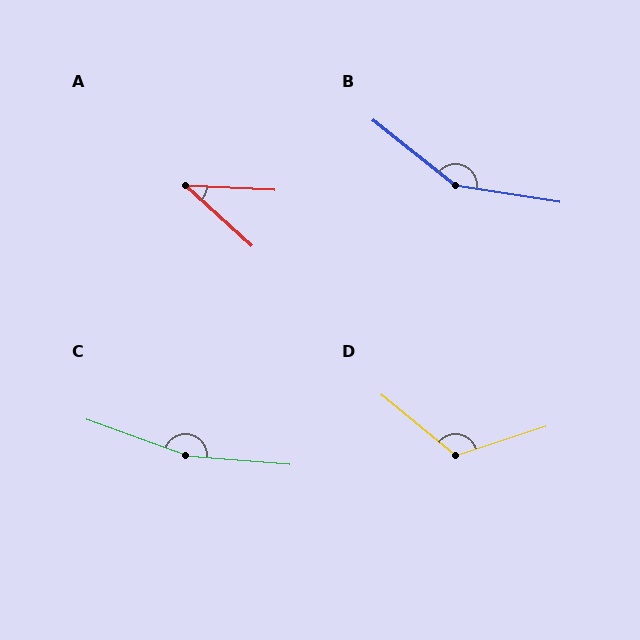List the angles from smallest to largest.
A (39°), D (122°), B (150°), C (165°).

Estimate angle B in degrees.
Approximately 150 degrees.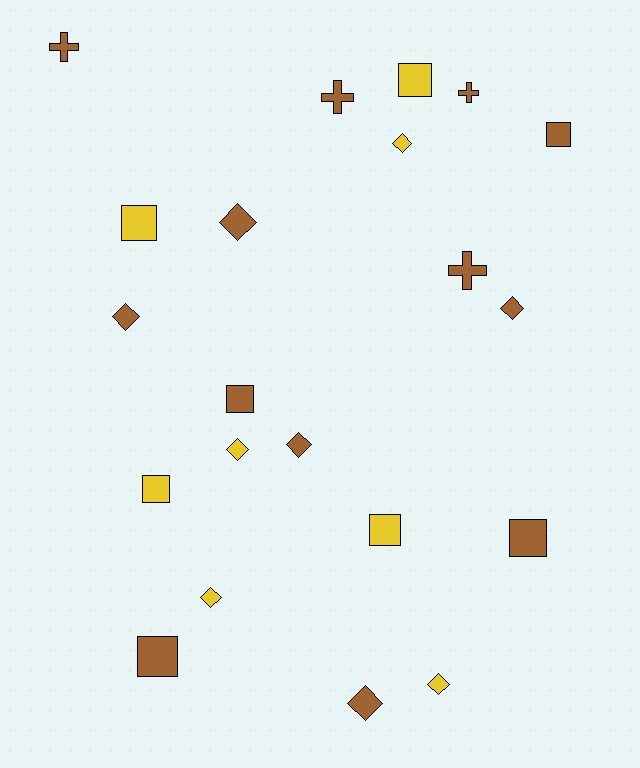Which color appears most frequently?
Brown, with 13 objects.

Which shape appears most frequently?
Diamond, with 9 objects.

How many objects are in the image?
There are 21 objects.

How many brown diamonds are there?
There are 5 brown diamonds.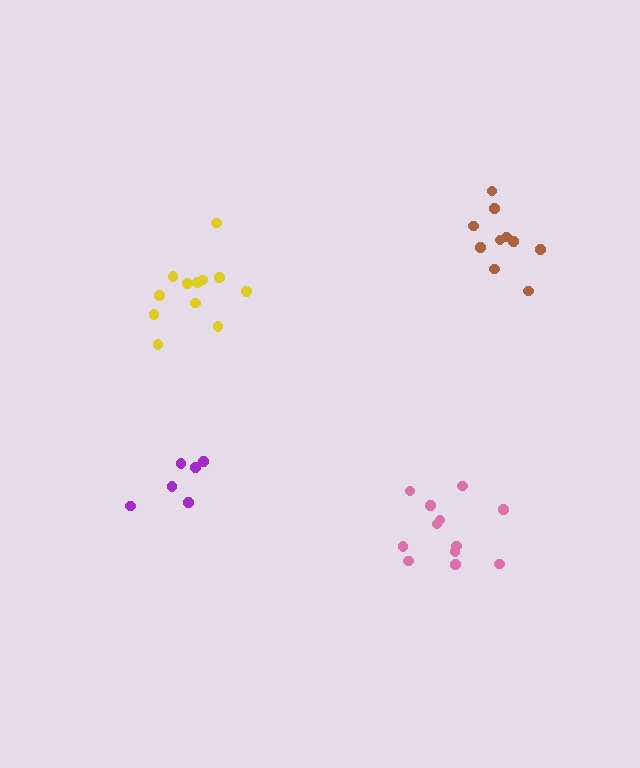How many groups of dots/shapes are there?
There are 4 groups.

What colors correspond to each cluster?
The clusters are colored: yellow, pink, brown, purple.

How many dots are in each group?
Group 1: 12 dots, Group 2: 12 dots, Group 3: 10 dots, Group 4: 6 dots (40 total).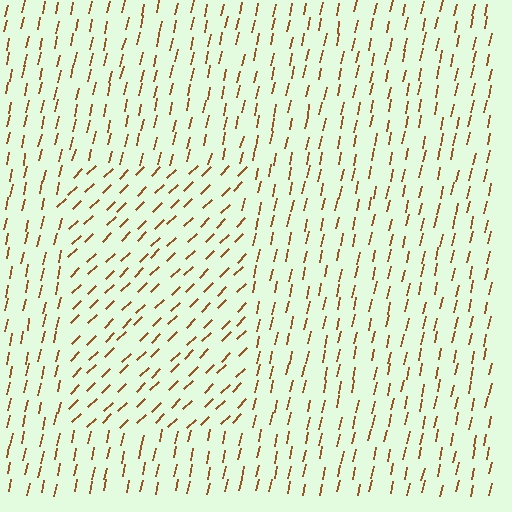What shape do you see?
I see a rectangle.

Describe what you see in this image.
The image is filled with small brown line segments. A rectangle region in the image has lines oriented differently from the surrounding lines, creating a visible texture boundary.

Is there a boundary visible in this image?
Yes, there is a texture boundary formed by a change in line orientation.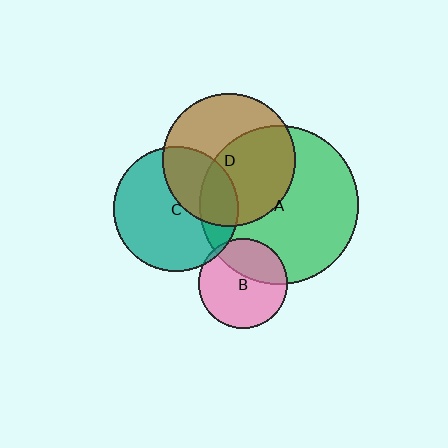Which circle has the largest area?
Circle A (green).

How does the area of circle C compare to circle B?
Approximately 1.9 times.